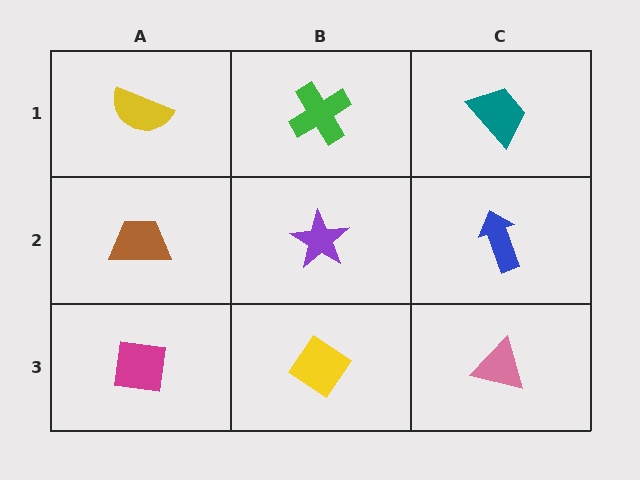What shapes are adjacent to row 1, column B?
A purple star (row 2, column B), a yellow semicircle (row 1, column A), a teal trapezoid (row 1, column C).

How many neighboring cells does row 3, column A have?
2.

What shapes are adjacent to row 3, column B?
A purple star (row 2, column B), a magenta square (row 3, column A), a pink triangle (row 3, column C).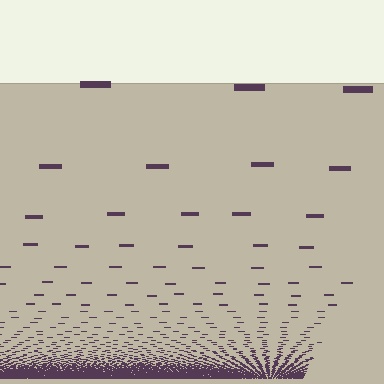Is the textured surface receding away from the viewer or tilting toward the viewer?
The surface appears to tilt toward the viewer. Texture elements get larger and sparser toward the top.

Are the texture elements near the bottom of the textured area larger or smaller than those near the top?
Smaller. The gradient is inverted — elements near the bottom are smaller and denser.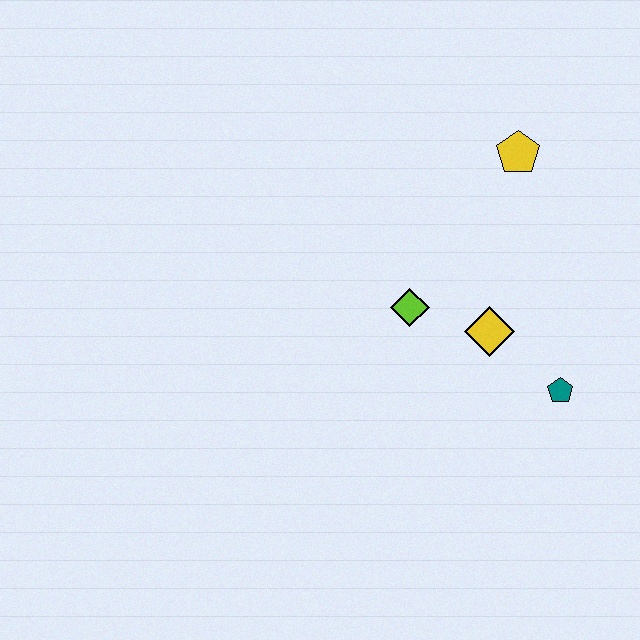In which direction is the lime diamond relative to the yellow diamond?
The lime diamond is to the left of the yellow diamond.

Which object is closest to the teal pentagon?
The yellow diamond is closest to the teal pentagon.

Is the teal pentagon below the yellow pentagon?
Yes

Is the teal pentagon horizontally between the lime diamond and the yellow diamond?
No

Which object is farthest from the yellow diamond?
The yellow pentagon is farthest from the yellow diamond.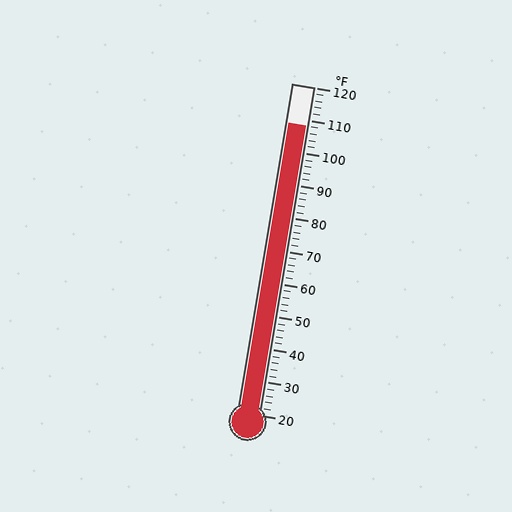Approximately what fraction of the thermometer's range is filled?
The thermometer is filled to approximately 90% of its range.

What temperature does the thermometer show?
The thermometer shows approximately 108°F.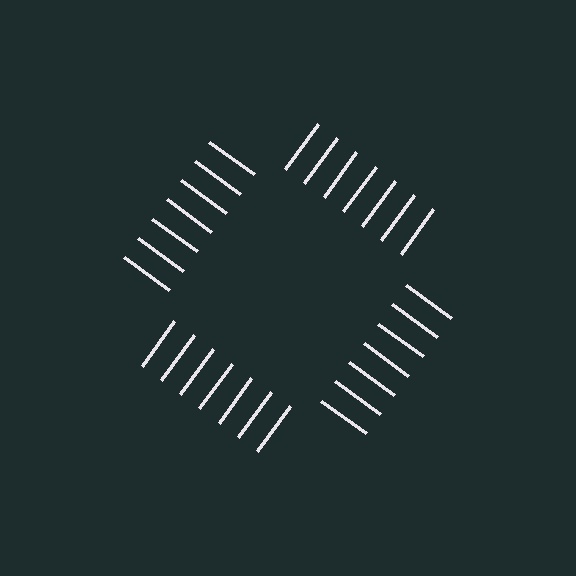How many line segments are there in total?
28 — 7 along each of the 4 edges.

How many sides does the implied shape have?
4 sides — the line-ends trace a square.